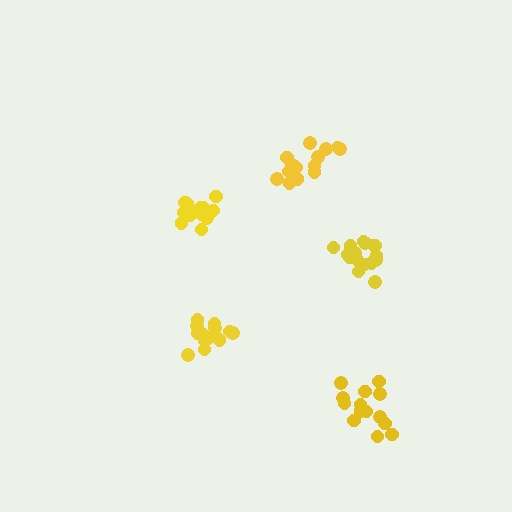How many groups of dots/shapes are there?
There are 5 groups.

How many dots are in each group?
Group 1: 14 dots, Group 2: 16 dots, Group 3: 16 dots, Group 4: 15 dots, Group 5: 13 dots (74 total).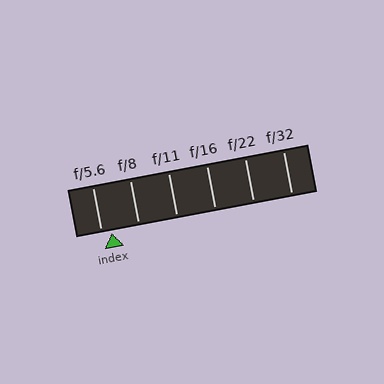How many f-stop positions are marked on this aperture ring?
There are 6 f-stop positions marked.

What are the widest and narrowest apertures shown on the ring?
The widest aperture shown is f/5.6 and the narrowest is f/32.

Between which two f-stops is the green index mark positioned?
The index mark is between f/5.6 and f/8.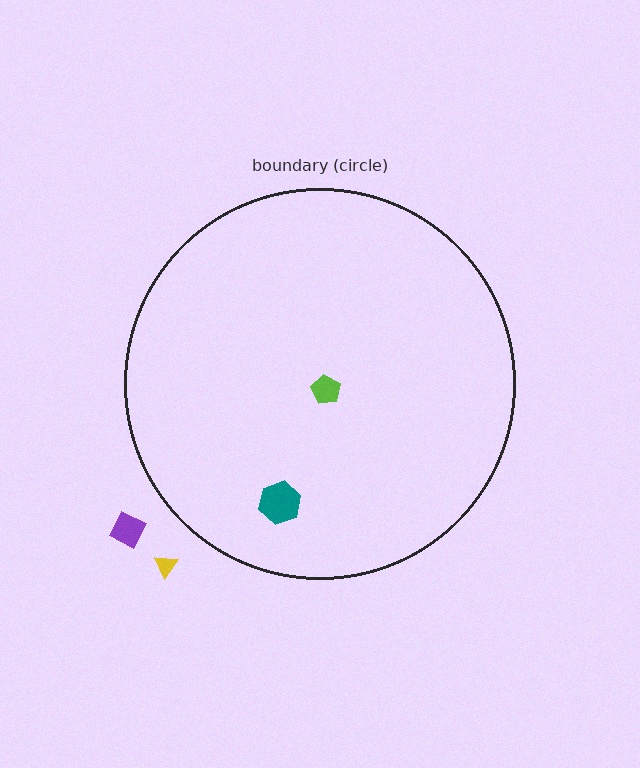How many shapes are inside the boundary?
2 inside, 2 outside.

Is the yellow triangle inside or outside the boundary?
Outside.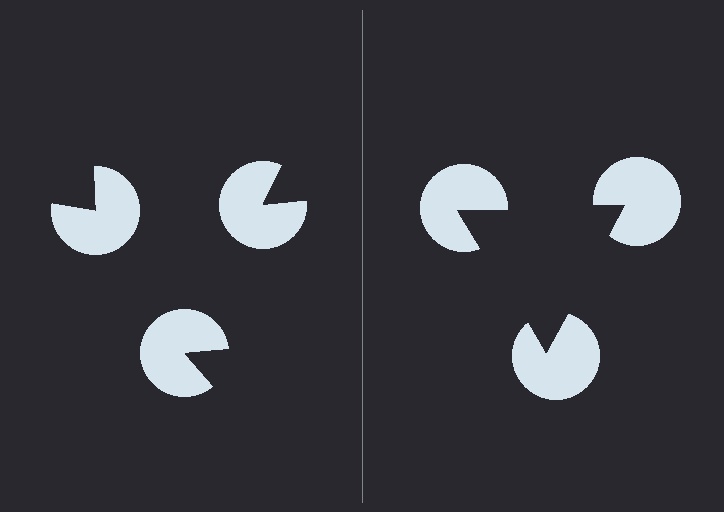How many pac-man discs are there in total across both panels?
6 — 3 on each side.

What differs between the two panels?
The pac-man discs are positioned identically on both sides; only the wedge orientations differ. On the right they align to a triangle; on the left they are misaligned.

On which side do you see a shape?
An illusory triangle appears on the right side. On the left side the wedge cuts are rotated, so no coherent shape forms.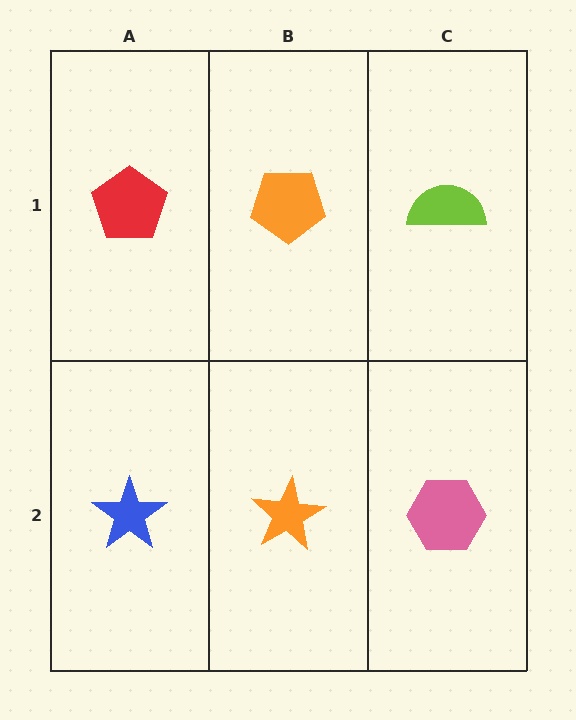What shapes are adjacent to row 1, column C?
A pink hexagon (row 2, column C), an orange pentagon (row 1, column B).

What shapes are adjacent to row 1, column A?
A blue star (row 2, column A), an orange pentagon (row 1, column B).